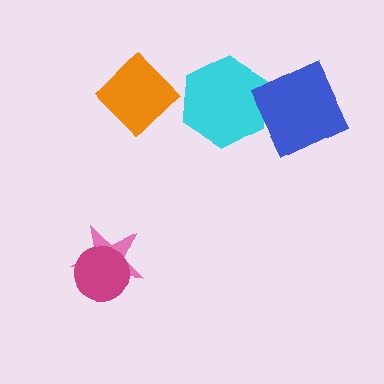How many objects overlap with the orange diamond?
0 objects overlap with the orange diamond.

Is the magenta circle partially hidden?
No, no other shape covers it.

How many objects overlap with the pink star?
1 object overlaps with the pink star.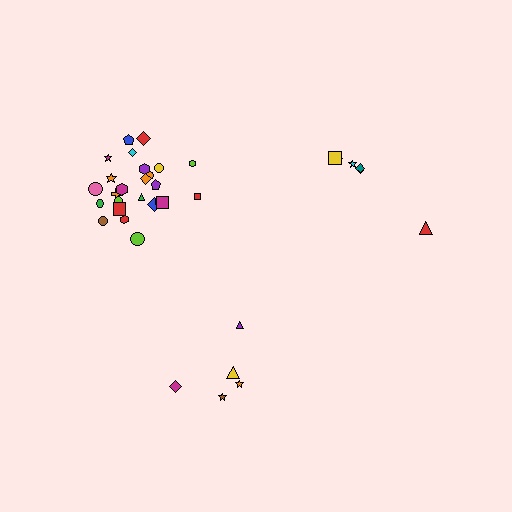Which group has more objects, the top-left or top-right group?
The top-left group.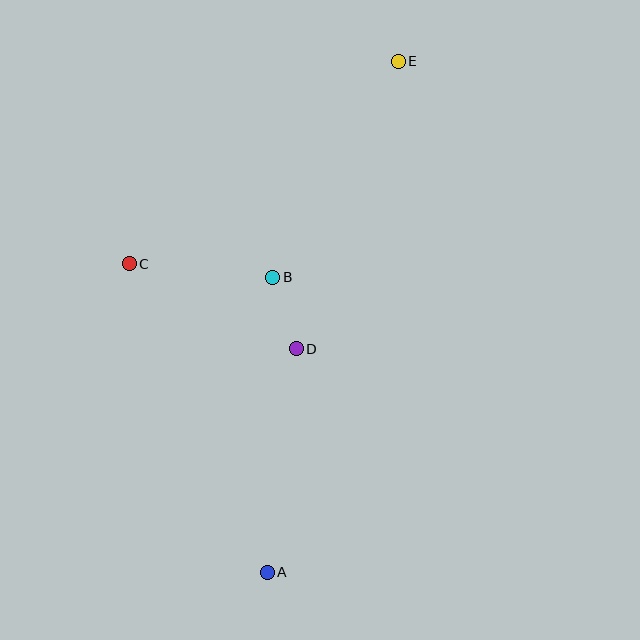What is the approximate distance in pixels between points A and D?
The distance between A and D is approximately 226 pixels.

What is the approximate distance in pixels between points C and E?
The distance between C and E is approximately 337 pixels.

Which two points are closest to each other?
Points B and D are closest to each other.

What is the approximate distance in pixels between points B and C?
The distance between B and C is approximately 144 pixels.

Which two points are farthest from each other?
Points A and E are farthest from each other.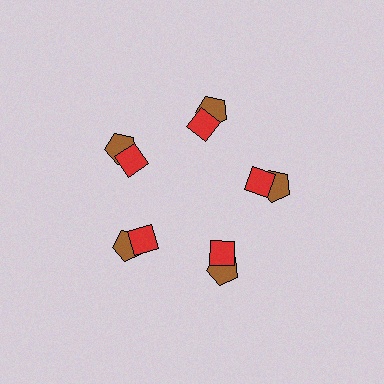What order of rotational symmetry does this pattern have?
This pattern has 5-fold rotational symmetry.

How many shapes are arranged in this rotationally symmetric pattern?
There are 10 shapes, arranged in 5 groups of 2.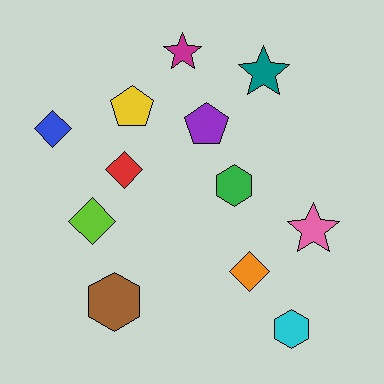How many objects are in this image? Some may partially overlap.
There are 12 objects.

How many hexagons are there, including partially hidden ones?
There are 3 hexagons.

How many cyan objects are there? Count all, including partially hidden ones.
There is 1 cyan object.